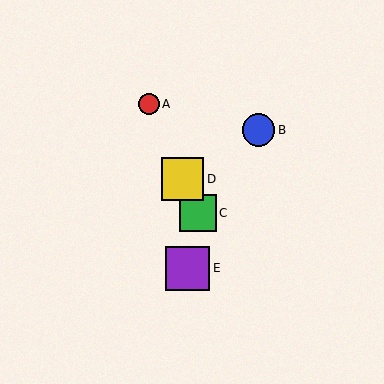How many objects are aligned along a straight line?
3 objects (A, C, D) are aligned along a straight line.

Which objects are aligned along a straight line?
Objects A, C, D are aligned along a straight line.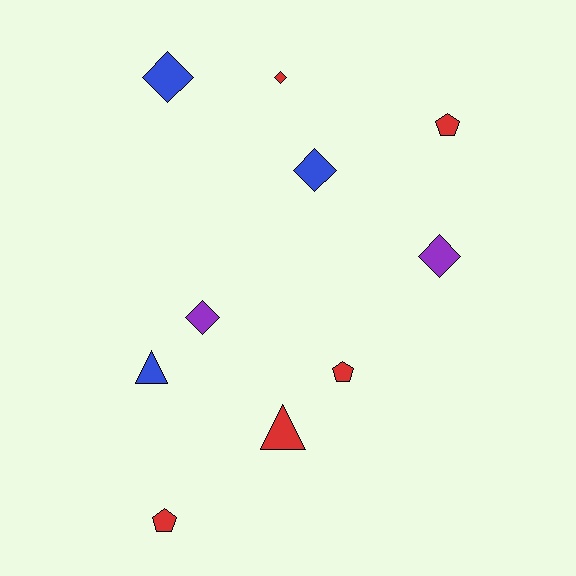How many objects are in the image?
There are 10 objects.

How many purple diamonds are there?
There are 2 purple diamonds.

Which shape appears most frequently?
Diamond, with 5 objects.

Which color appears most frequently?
Red, with 5 objects.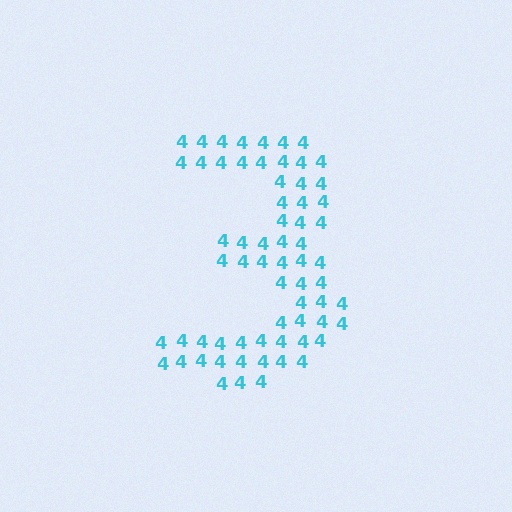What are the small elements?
The small elements are digit 4's.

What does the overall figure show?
The overall figure shows the digit 3.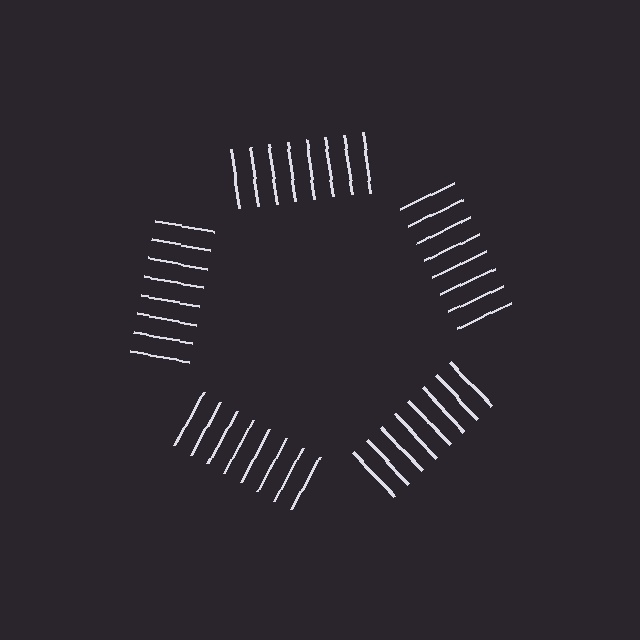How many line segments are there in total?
40 — 8 along each of the 5 edges.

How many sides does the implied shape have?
5 sides — the line-ends trace a pentagon.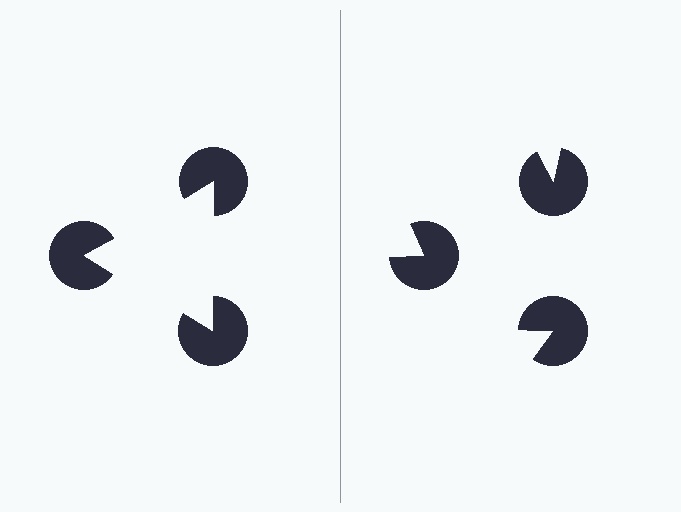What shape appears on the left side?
An illusory triangle.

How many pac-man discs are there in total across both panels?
6 — 3 on each side.